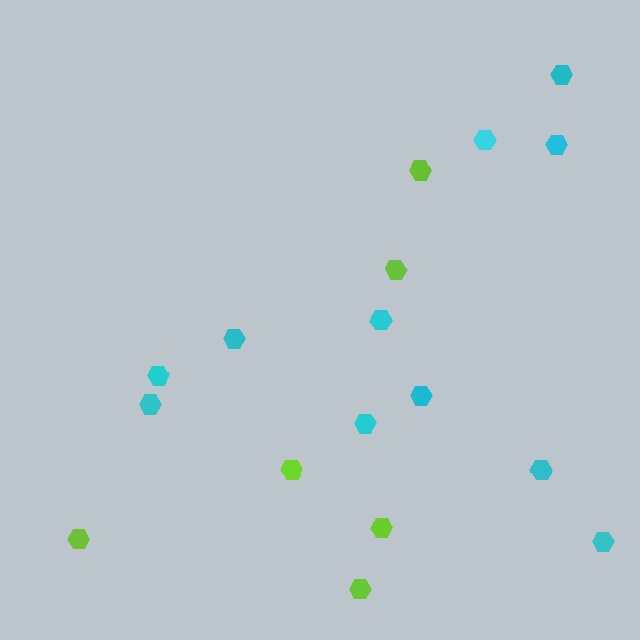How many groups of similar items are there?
There are 2 groups: one group of cyan hexagons (11) and one group of lime hexagons (6).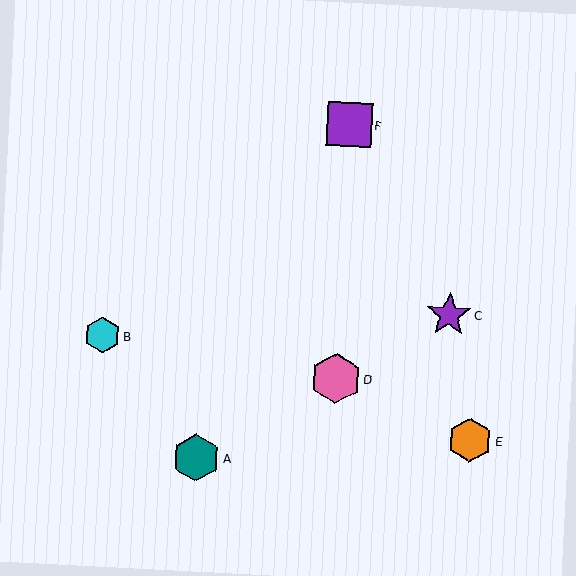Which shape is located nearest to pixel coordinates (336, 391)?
The pink hexagon (labeled D) at (336, 378) is nearest to that location.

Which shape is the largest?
The pink hexagon (labeled D) is the largest.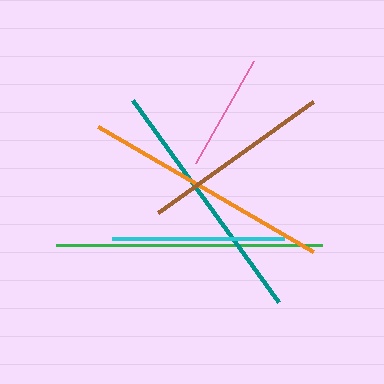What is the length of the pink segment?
The pink segment is approximately 117 pixels long.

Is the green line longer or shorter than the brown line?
The green line is longer than the brown line.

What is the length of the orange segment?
The orange segment is approximately 248 pixels long.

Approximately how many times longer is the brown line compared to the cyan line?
The brown line is approximately 1.1 times the length of the cyan line.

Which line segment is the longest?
The green line is the longest at approximately 266 pixels.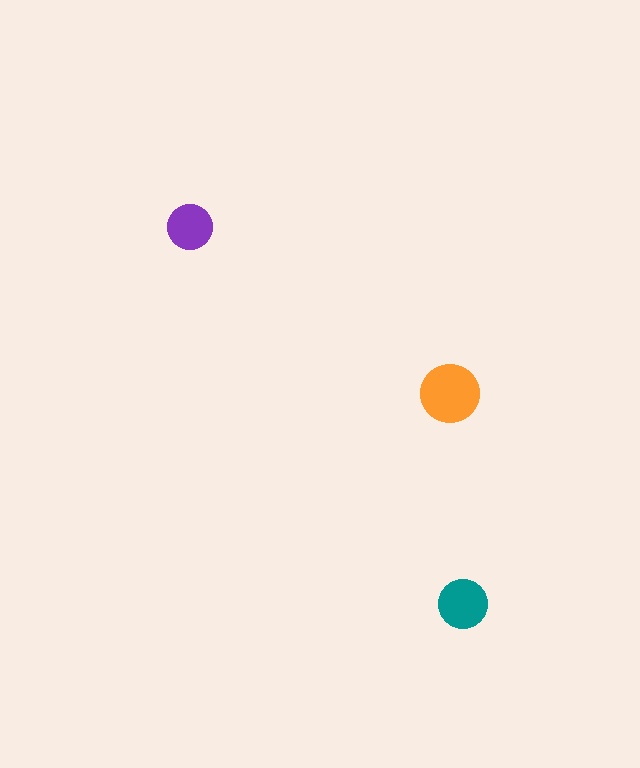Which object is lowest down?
The teal circle is bottommost.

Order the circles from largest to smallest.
the orange one, the teal one, the purple one.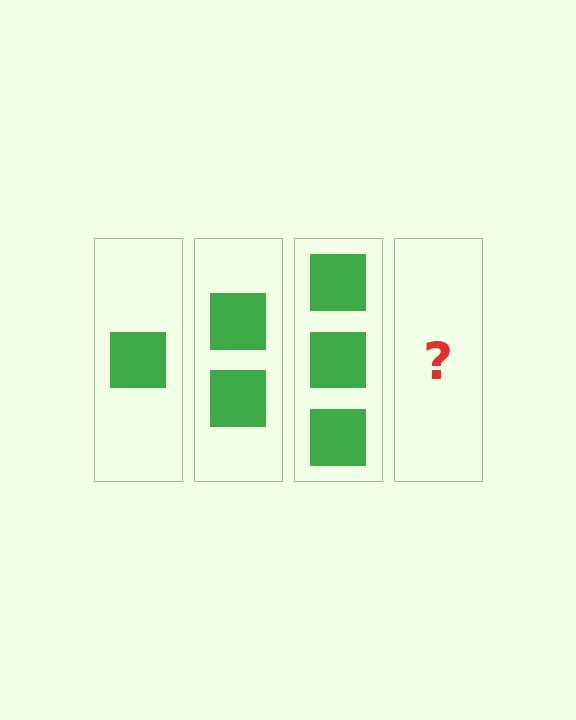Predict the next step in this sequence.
The next step is 4 squares.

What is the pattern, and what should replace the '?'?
The pattern is that each step adds one more square. The '?' should be 4 squares.